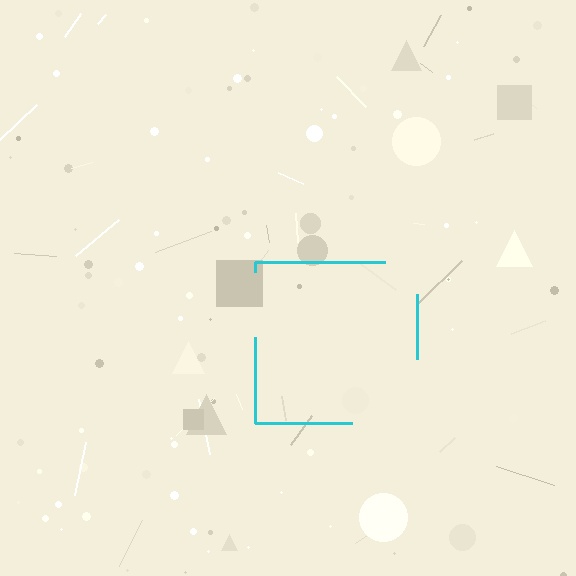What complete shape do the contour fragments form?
The contour fragments form a square.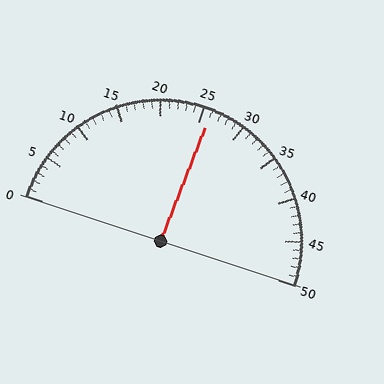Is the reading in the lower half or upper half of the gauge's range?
The reading is in the upper half of the range (0 to 50).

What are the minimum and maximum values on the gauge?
The gauge ranges from 0 to 50.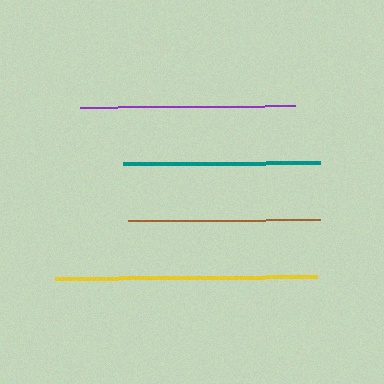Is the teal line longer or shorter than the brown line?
The teal line is longer than the brown line.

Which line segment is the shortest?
The brown line is the shortest at approximately 193 pixels.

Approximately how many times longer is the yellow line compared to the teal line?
The yellow line is approximately 1.3 times the length of the teal line.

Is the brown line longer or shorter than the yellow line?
The yellow line is longer than the brown line.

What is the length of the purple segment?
The purple segment is approximately 215 pixels long.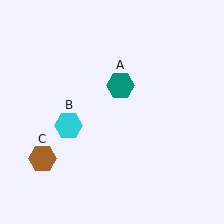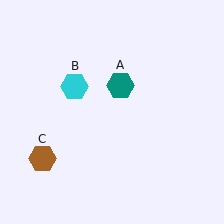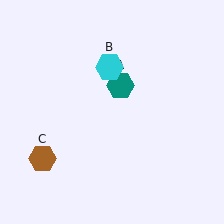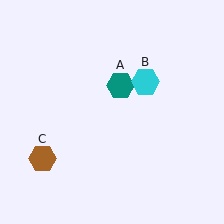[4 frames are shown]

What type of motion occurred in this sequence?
The cyan hexagon (object B) rotated clockwise around the center of the scene.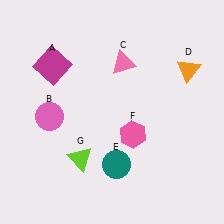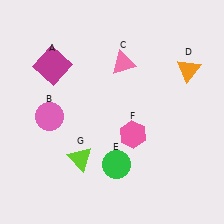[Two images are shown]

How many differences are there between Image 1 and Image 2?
There is 1 difference between the two images.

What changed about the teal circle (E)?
In Image 1, E is teal. In Image 2, it changed to green.